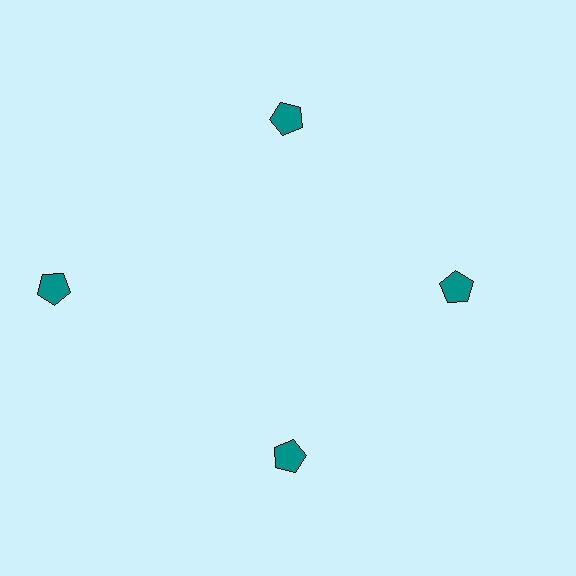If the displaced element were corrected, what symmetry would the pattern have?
It would have 4-fold rotational symmetry — the pattern would map onto itself every 90 degrees.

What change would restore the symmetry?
The symmetry would be restored by moving it inward, back onto the ring so that all 4 pentagons sit at equal angles and equal distance from the center.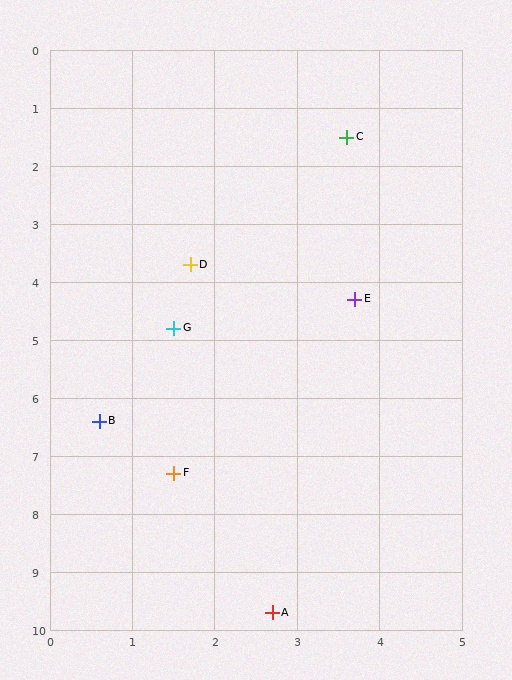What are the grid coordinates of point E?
Point E is at approximately (3.7, 4.3).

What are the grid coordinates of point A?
Point A is at approximately (2.7, 9.7).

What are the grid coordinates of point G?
Point G is at approximately (1.5, 4.8).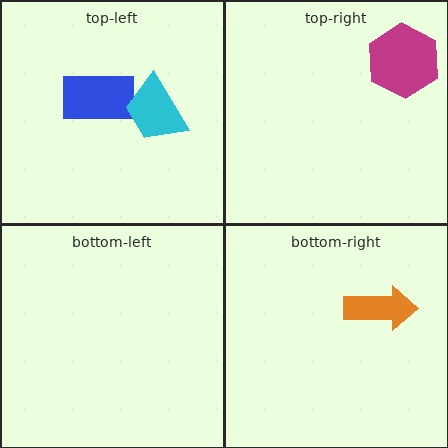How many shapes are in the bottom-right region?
1.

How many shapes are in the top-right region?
1.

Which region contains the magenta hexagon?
The top-right region.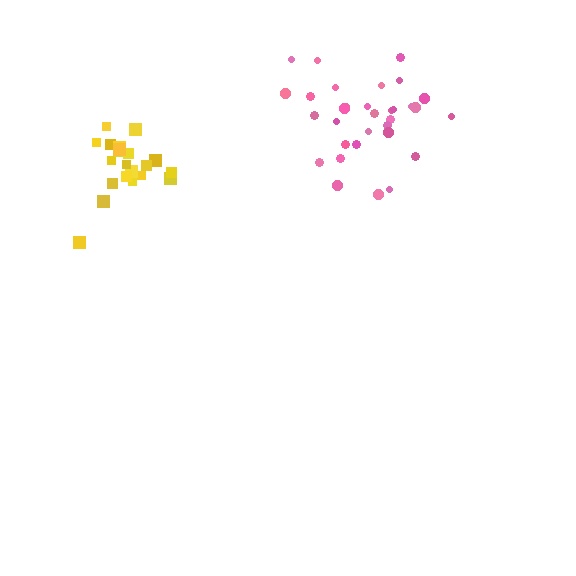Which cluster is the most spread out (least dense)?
Pink.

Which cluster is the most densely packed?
Yellow.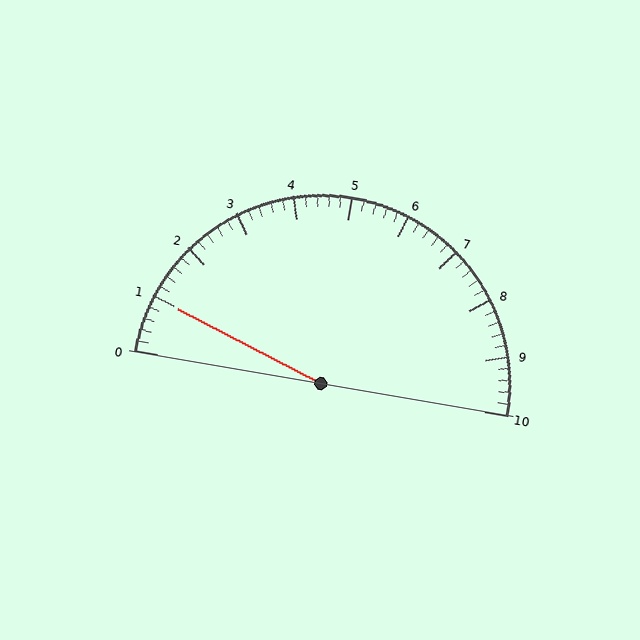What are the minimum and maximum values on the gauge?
The gauge ranges from 0 to 10.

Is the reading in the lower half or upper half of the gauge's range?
The reading is in the lower half of the range (0 to 10).